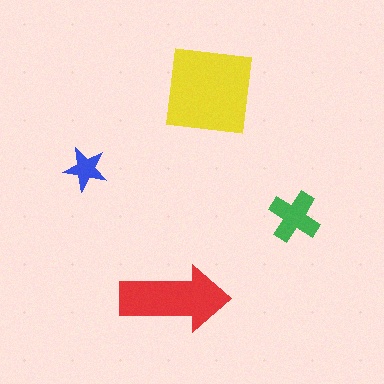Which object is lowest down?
The red arrow is bottommost.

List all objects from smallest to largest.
The blue star, the green cross, the red arrow, the yellow square.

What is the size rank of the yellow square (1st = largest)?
1st.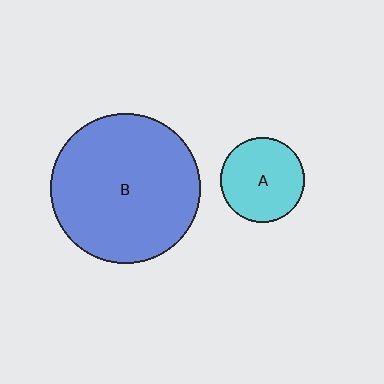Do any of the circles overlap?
No, none of the circles overlap.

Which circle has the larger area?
Circle B (blue).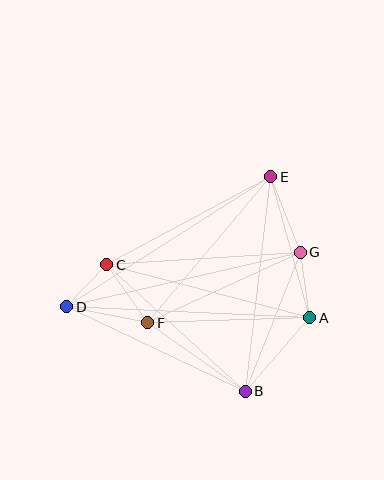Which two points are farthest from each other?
Points A and D are farthest from each other.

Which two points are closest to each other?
Points C and D are closest to each other.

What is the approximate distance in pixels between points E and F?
The distance between E and F is approximately 191 pixels.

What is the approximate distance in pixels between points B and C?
The distance between B and C is approximately 188 pixels.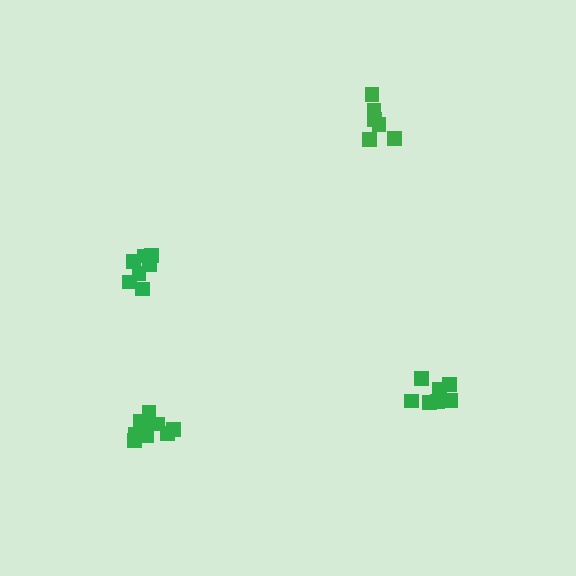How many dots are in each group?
Group 1: 9 dots, Group 2: 6 dots, Group 3: 7 dots, Group 4: 7 dots (29 total).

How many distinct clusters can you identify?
There are 4 distinct clusters.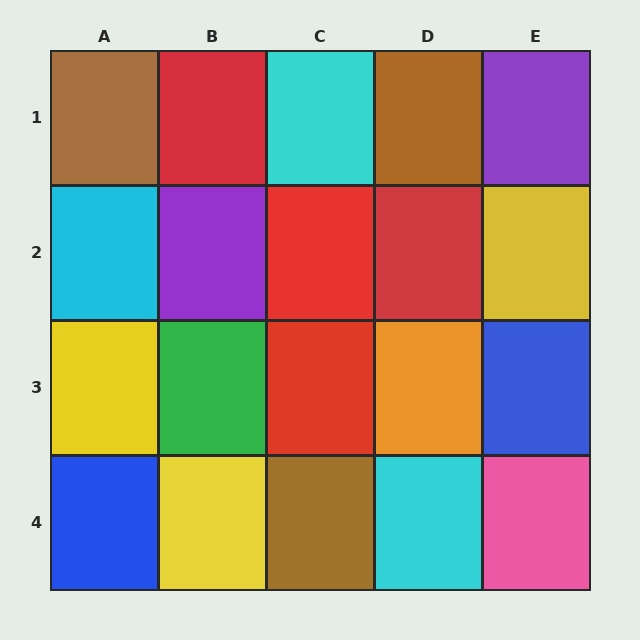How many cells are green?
1 cell is green.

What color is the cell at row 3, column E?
Blue.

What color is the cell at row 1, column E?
Purple.